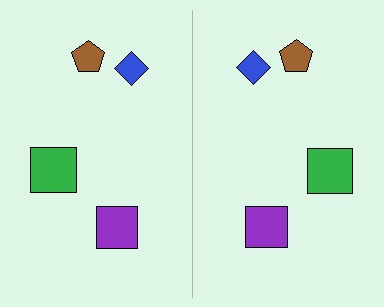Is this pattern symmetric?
Yes, this pattern has bilateral (reflection) symmetry.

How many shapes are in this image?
There are 8 shapes in this image.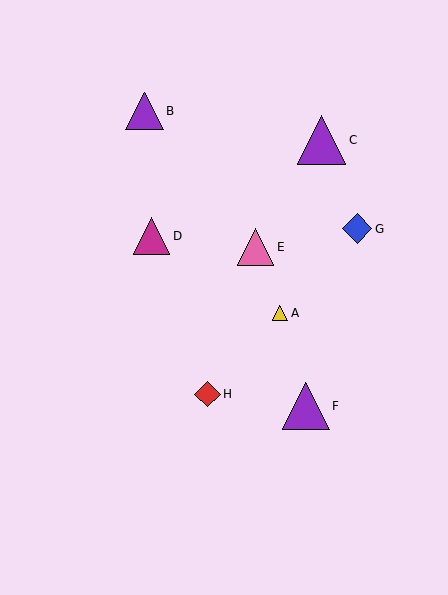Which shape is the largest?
The purple triangle (labeled C) is the largest.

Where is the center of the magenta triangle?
The center of the magenta triangle is at (151, 236).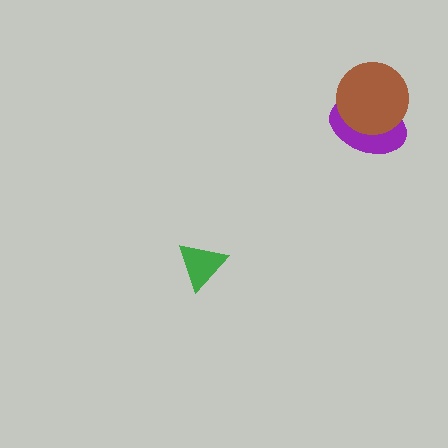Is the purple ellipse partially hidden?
Yes, it is partially covered by another shape.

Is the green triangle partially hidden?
No, no other shape covers it.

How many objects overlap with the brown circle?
1 object overlaps with the brown circle.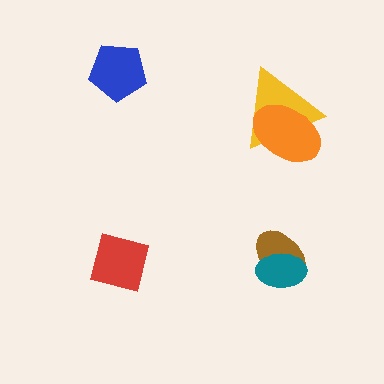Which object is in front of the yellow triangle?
The orange ellipse is in front of the yellow triangle.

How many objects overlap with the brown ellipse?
1 object overlaps with the brown ellipse.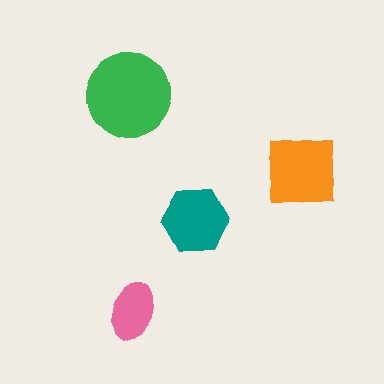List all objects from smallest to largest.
The pink ellipse, the teal hexagon, the orange square, the green circle.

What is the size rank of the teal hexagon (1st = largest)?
3rd.